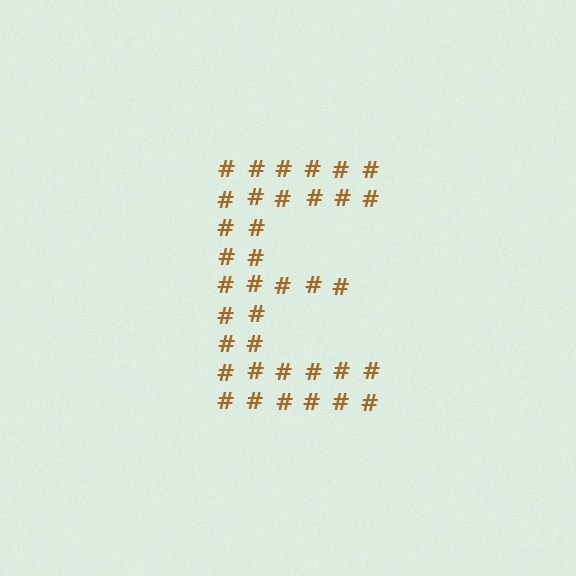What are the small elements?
The small elements are hash symbols.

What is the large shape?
The large shape is the letter E.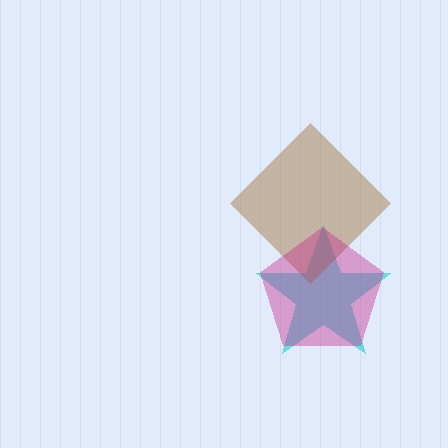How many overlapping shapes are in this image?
There are 3 overlapping shapes in the image.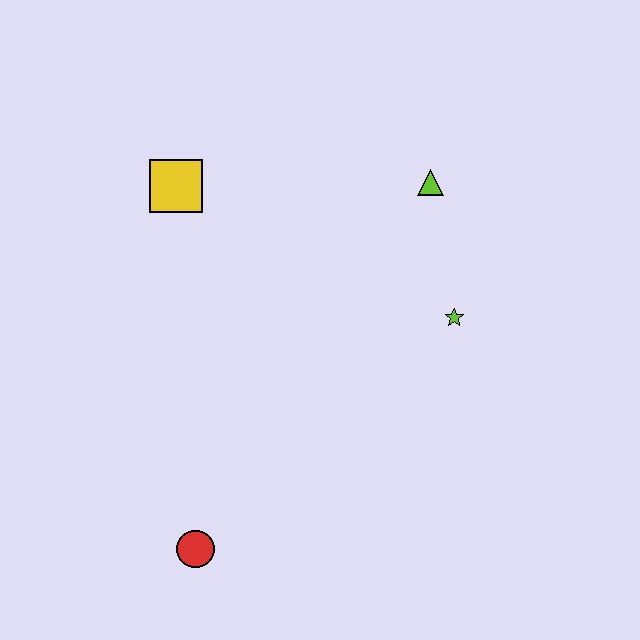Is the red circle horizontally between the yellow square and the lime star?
Yes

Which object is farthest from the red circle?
The lime triangle is farthest from the red circle.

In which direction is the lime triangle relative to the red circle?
The lime triangle is above the red circle.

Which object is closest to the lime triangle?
The lime star is closest to the lime triangle.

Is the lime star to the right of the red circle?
Yes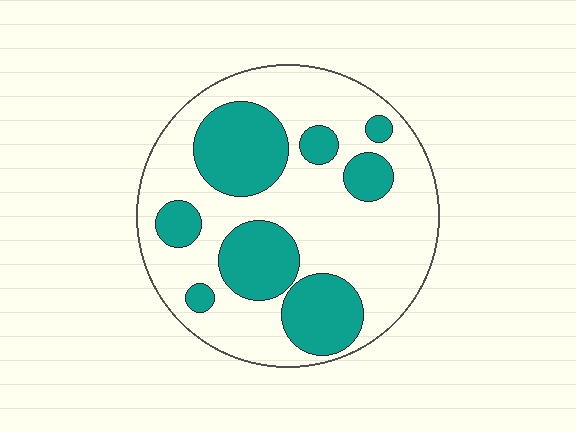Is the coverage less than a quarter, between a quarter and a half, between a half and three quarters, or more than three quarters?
Between a quarter and a half.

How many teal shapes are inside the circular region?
8.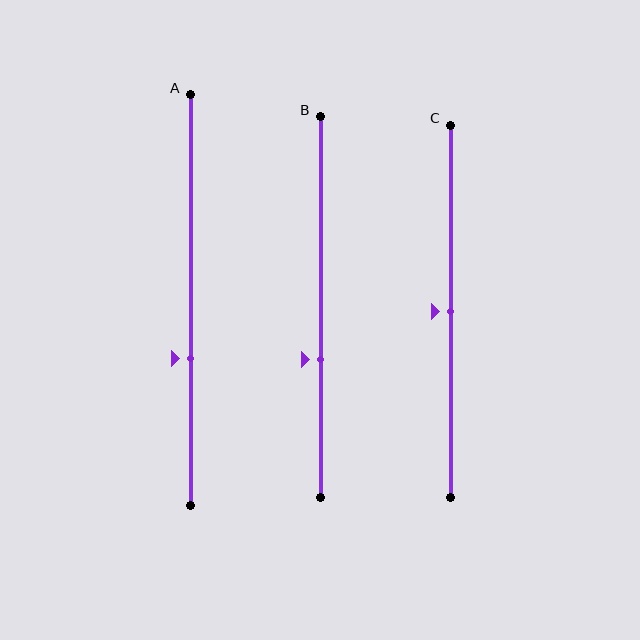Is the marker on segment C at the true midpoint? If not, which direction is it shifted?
Yes, the marker on segment C is at the true midpoint.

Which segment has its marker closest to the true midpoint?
Segment C has its marker closest to the true midpoint.